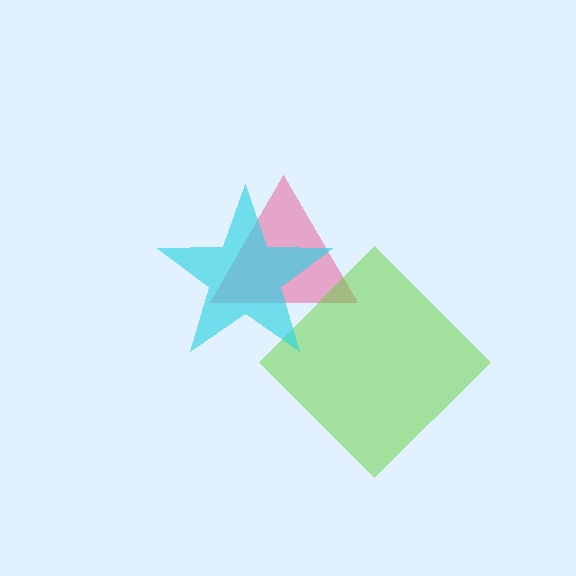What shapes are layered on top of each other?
The layered shapes are: a pink triangle, a lime diamond, a cyan star.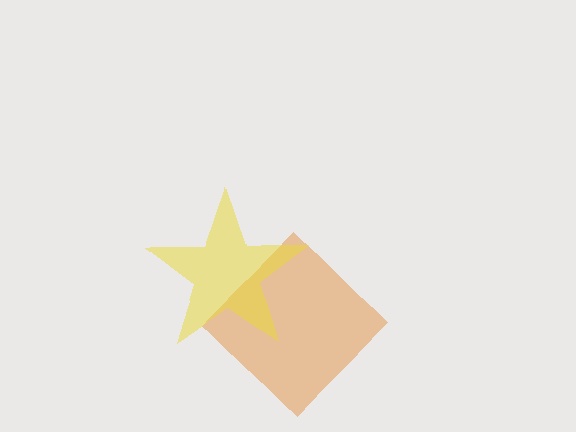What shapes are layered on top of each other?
The layered shapes are: an orange diamond, a yellow star.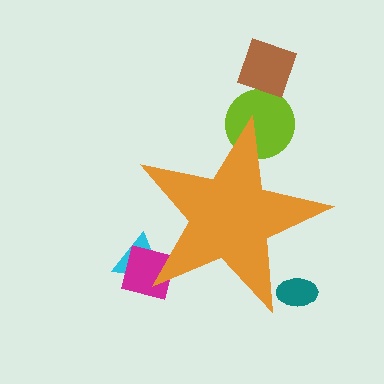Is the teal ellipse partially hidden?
Yes, the teal ellipse is partially hidden behind the orange star.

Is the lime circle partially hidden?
Yes, the lime circle is partially hidden behind the orange star.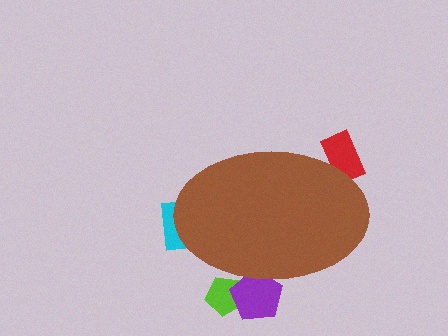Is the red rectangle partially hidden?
Yes, the red rectangle is partially hidden behind the brown ellipse.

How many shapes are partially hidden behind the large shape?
4 shapes are partially hidden.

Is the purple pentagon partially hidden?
Yes, the purple pentagon is partially hidden behind the brown ellipse.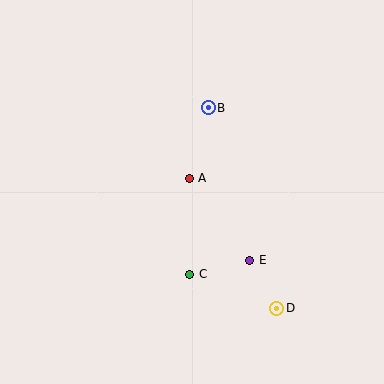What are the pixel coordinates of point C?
Point C is at (190, 274).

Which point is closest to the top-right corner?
Point B is closest to the top-right corner.